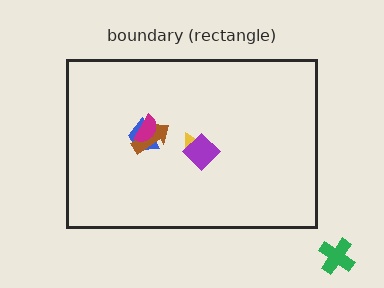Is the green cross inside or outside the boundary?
Outside.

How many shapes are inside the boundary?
5 inside, 1 outside.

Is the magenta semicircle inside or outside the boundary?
Inside.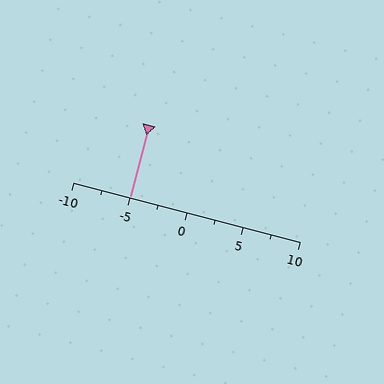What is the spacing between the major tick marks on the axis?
The major ticks are spaced 5 apart.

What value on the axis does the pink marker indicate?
The marker indicates approximately -5.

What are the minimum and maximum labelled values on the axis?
The axis runs from -10 to 10.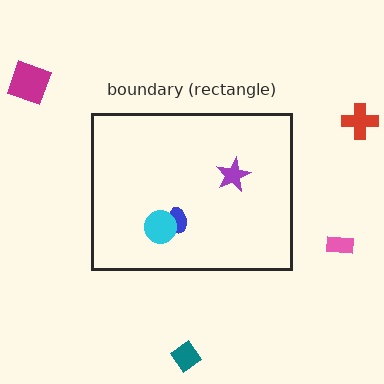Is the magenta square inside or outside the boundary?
Outside.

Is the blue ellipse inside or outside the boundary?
Inside.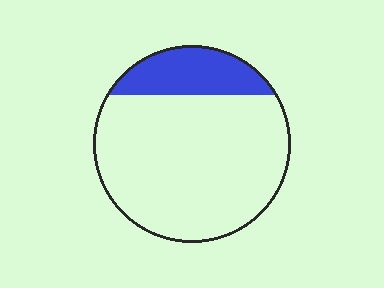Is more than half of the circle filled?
No.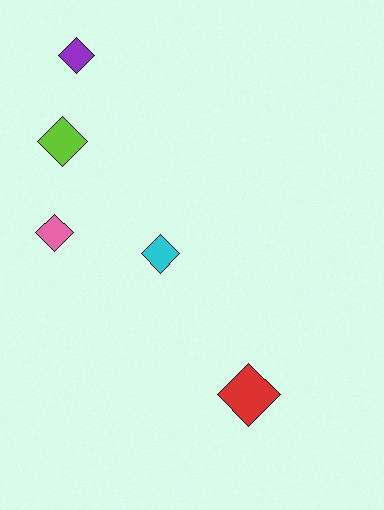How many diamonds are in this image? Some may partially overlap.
There are 5 diamonds.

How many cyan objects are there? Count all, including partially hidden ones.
There is 1 cyan object.